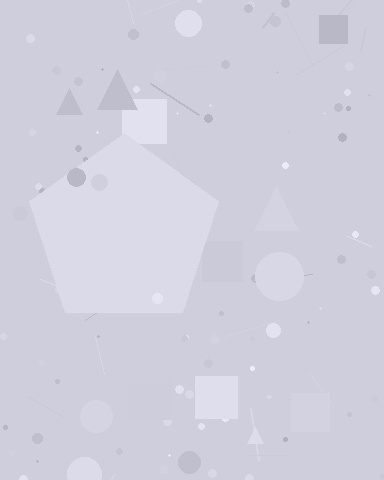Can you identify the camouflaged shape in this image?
The camouflaged shape is a pentagon.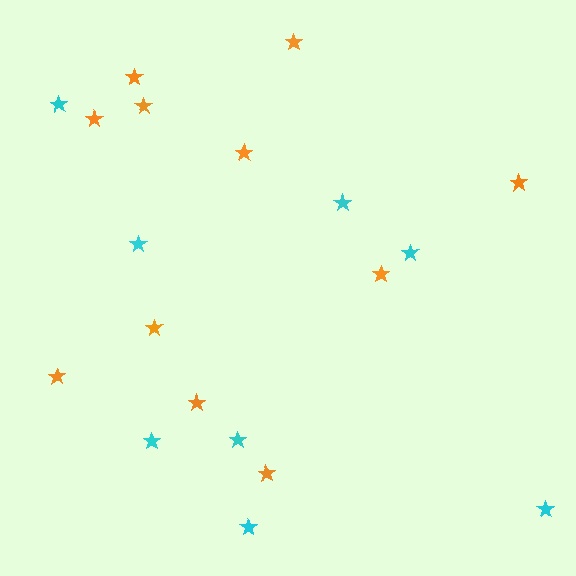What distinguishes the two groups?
There are 2 groups: one group of orange stars (11) and one group of cyan stars (8).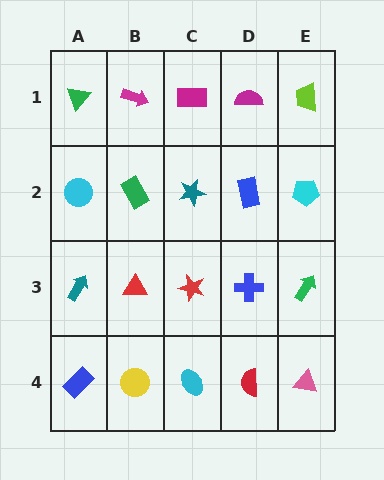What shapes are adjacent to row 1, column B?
A green rectangle (row 2, column B), a green triangle (row 1, column A), a magenta rectangle (row 1, column C).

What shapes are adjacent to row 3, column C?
A teal star (row 2, column C), a cyan ellipse (row 4, column C), a red triangle (row 3, column B), a blue cross (row 3, column D).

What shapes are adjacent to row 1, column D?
A blue rectangle (row 2, column D), a magenta rectangle (row 1, column C), a lime trapezoid (row 1, column E).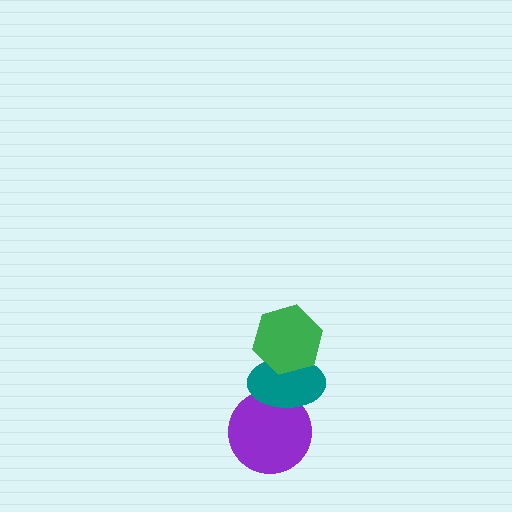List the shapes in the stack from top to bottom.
From top to bottom: the green hexagon, the teal ellipse, the purple circle.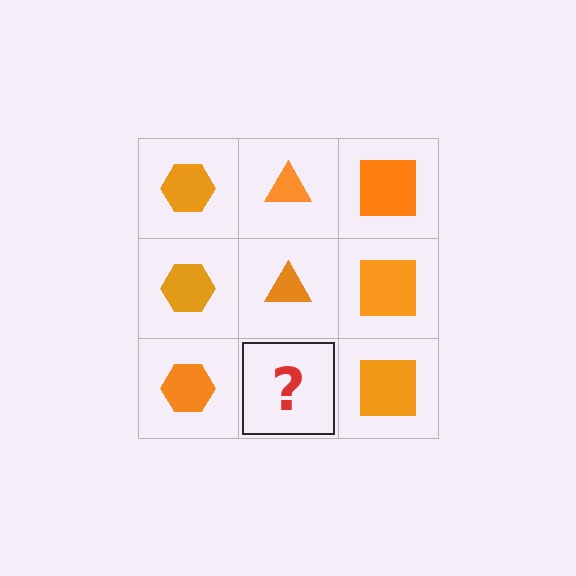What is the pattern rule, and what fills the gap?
The rule is that each column has a consistent shape. The gap should be filled with an orange triangle.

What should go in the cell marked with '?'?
The missing cell should contain an orange triangle.